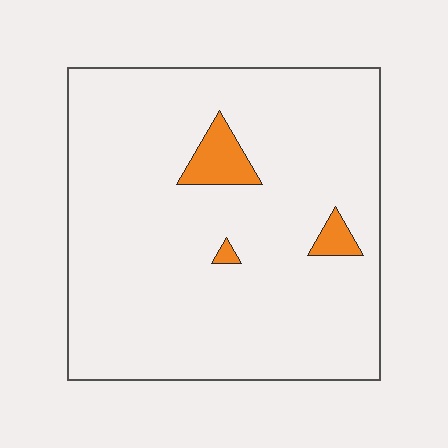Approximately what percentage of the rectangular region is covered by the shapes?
Approximately 5%.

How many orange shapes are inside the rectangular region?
3.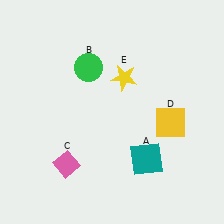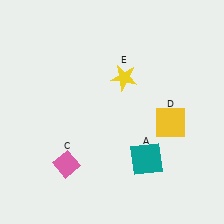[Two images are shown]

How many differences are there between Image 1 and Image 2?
There is 1 difference between the two images.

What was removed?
The green circle (B) was removed in Image 2.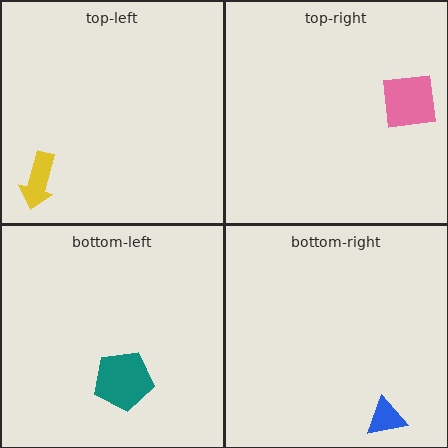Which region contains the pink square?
The top-right region.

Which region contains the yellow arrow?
The top-left region.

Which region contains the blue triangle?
The bottom-right region.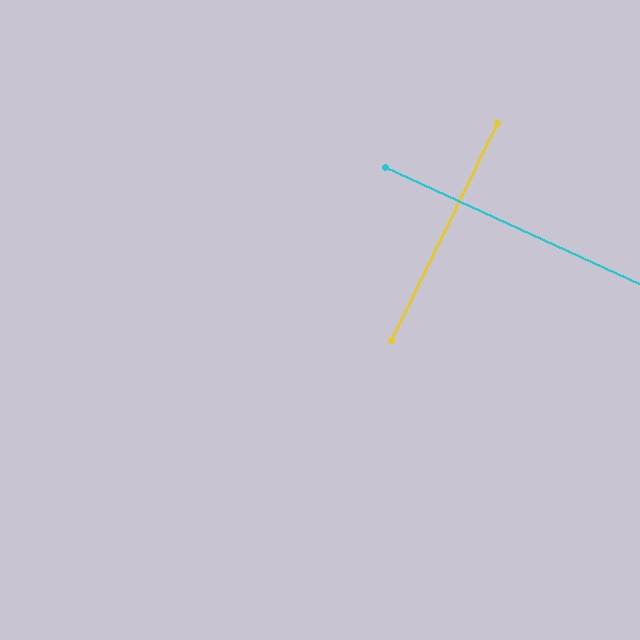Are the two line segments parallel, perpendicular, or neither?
Perpendicular — they meet at approximately 89°.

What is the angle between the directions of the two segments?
Approximately 89 degrees.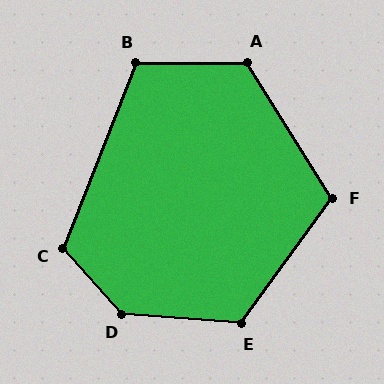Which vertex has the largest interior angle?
D, at approximately 137 degrees.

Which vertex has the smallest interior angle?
B, at approximately 112 degrees.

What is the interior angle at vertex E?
Approximately 121 degrees (obtuse).